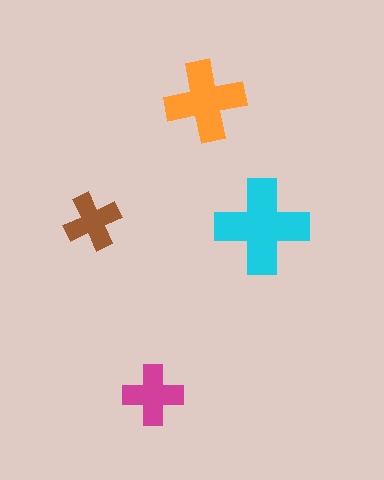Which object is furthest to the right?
The cyan cross is rightmost.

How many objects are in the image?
There are 4 objects in the image.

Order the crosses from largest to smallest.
the cyan one, the orange one, the magenta one, the brown one.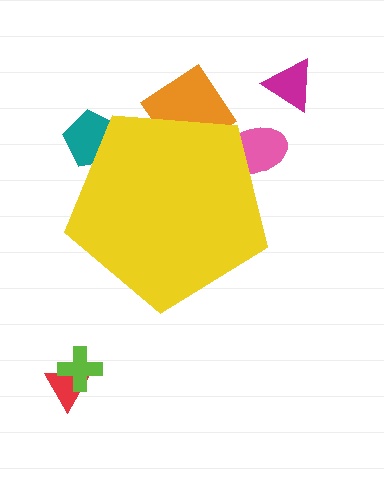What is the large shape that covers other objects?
A yellow pentagon.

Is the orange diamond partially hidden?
Yes, the orange diamond is partially hidden behind the yellow pentagon.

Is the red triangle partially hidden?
No, the red triangle is fully visible.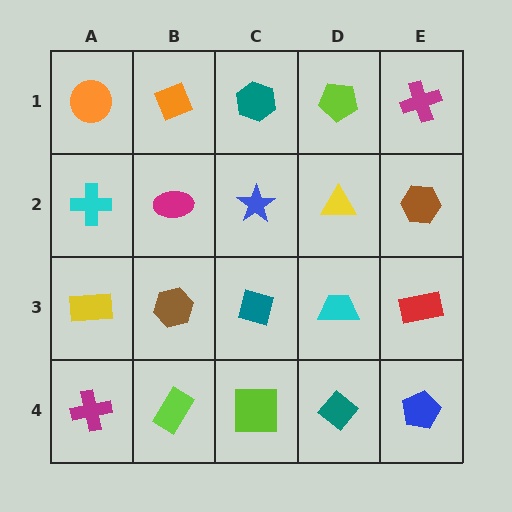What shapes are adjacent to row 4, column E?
A red rectangle (row 3, column E), a teal diamond (row 4, column D).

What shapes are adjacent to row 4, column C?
A teal diamond (row 3, column C), a lime rectangle (row 4, column B), a teal diamond (row 4, column D).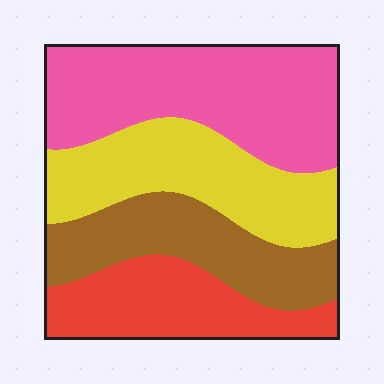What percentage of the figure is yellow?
Yellow covers around 25% of the figure.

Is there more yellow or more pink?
Pink.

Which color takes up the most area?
Pink, at roughly 35%.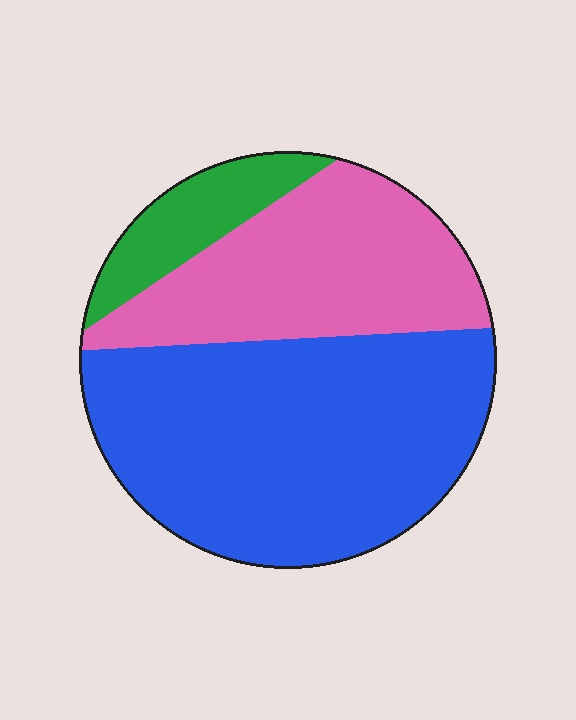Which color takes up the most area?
Blue, at roughly 55%.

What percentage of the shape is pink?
Pink takes up between a sixth and a third of the shape.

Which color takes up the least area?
Green, at roughly 10%.